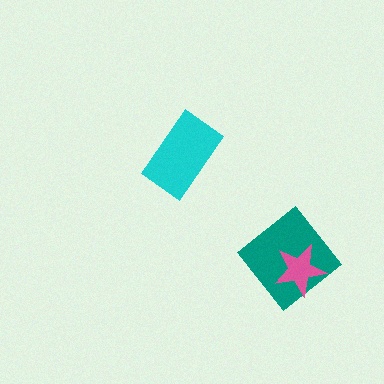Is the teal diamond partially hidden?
Yes, it is partially covered by another shape.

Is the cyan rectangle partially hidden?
No, no other shape covers it.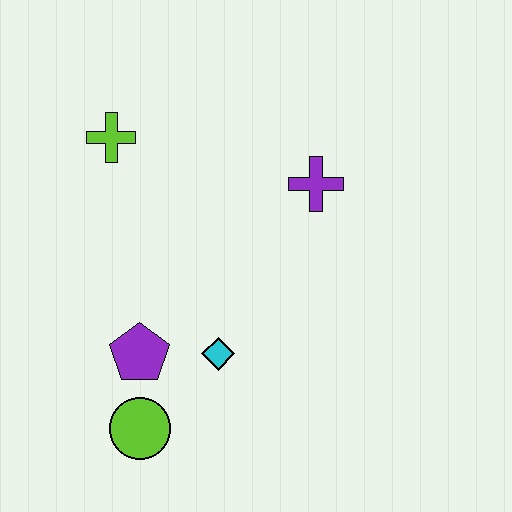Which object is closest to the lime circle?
The purple pentagon is closest to the lime circle.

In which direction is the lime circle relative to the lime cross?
The lime circle is below the lime cross.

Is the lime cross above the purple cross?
Yes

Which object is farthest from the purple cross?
The lime circle is farthest from the purple cross.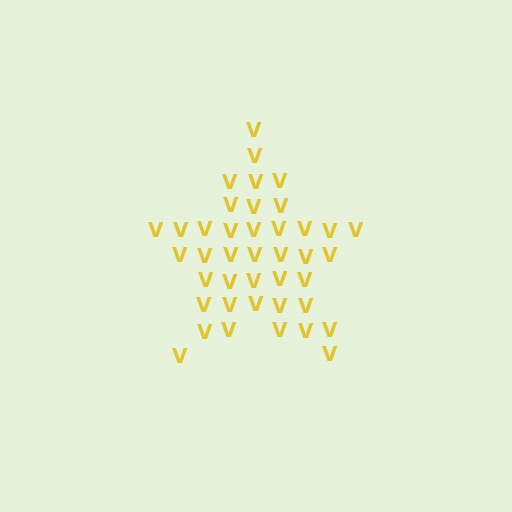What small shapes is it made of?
It is made of small letter V's.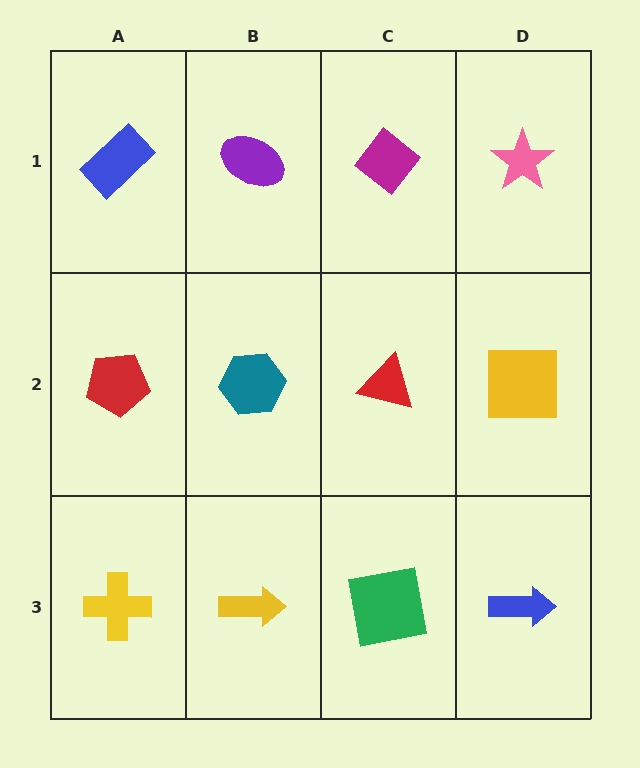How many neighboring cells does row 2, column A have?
3.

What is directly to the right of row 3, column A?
A yellow arrow.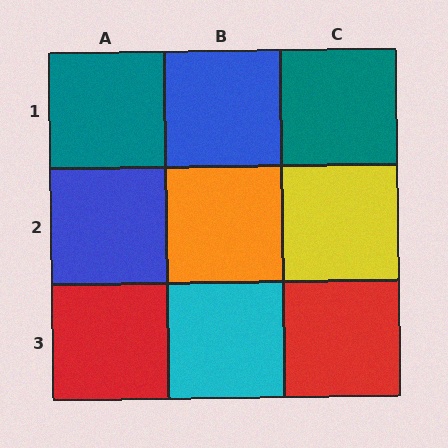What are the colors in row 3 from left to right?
Red, cyan, red.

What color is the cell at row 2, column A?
Blue.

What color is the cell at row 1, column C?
Teal.